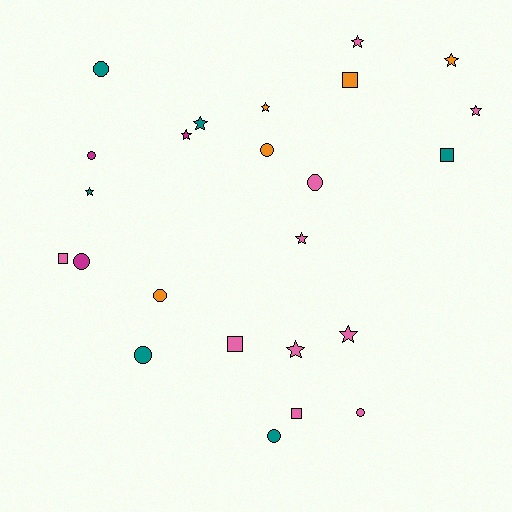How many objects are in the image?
There are 24 objects.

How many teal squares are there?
There is 1 teal square.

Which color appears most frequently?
Pink, with 10 objects.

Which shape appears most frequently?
Star, with 10 objects.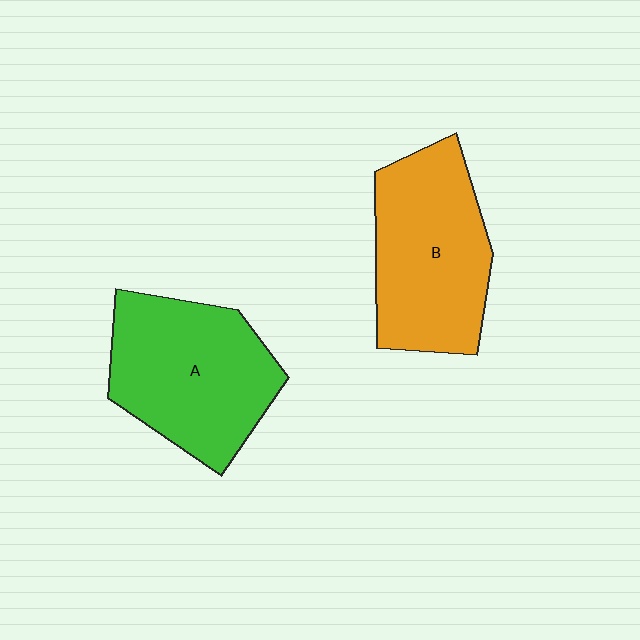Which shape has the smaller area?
Shape B (orange).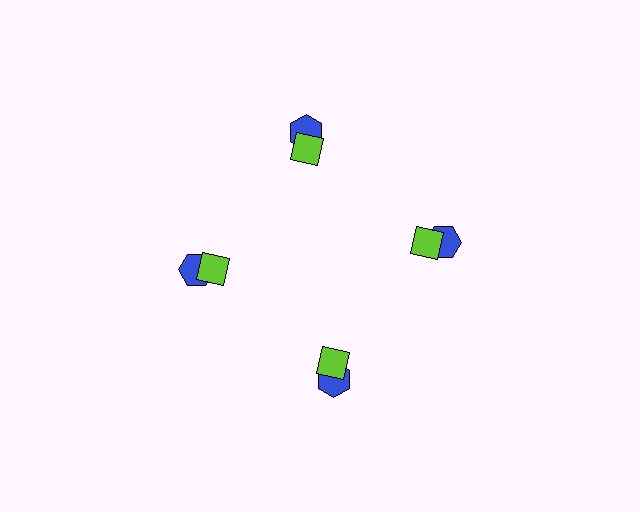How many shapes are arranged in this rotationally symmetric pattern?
There are 8 shapes, arranged in 4 groups of 2.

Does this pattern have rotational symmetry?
Yes, this pattern has 4-fold rotational symmetry. It looks the same after rotating 90 degrees around the center.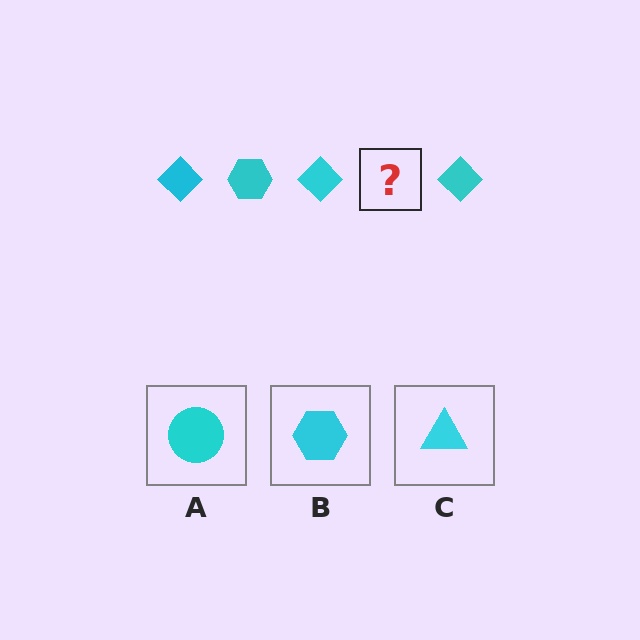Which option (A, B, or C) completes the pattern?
B.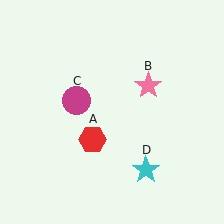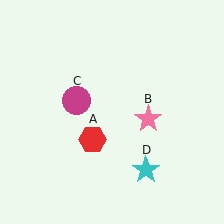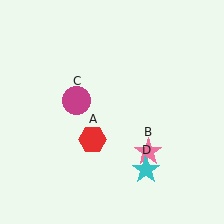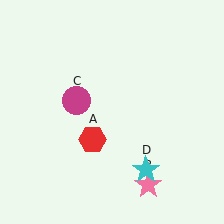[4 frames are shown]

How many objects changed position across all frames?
1 object changed position: pink star (object B).